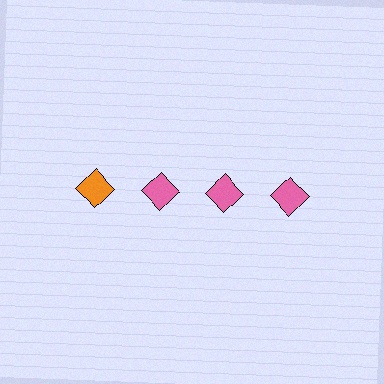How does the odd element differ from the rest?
It has a different color: orange instead of pink.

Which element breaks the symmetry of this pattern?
The orange diamond in the top row, leftmost column breaks the symmetry. All other shapes are pink diamonds.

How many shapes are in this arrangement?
There are 4 shapes arranged in a grid pattern.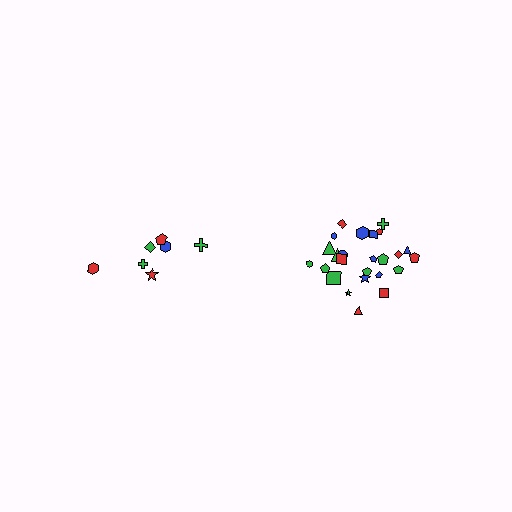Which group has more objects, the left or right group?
The right group.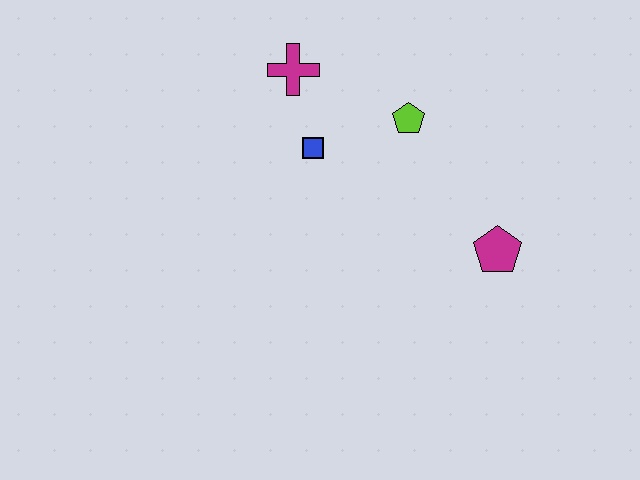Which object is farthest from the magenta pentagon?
The magenta cross is farthest from the magenta pentagon.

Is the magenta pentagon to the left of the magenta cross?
No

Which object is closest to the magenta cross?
The blue square is closest to the magenta cross.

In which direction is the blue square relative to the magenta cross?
The blue square is below the magenta cross.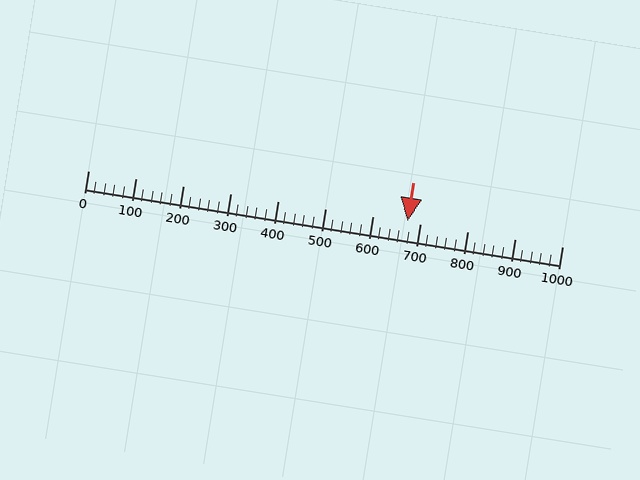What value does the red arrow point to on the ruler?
The red arrow points to approximately 673.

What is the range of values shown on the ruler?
The ruler shows values from 0 to 1000.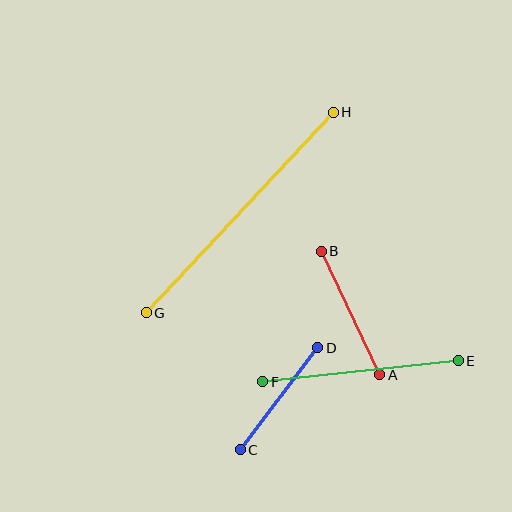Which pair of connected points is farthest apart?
Points G and H are farthest apart.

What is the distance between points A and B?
The distance is approximately 137 pixels.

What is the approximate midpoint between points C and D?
The midpoint is at approximately (279, 399) pixels.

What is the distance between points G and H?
The distance is approximately 274 pixels.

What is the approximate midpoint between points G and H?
The midpoint is at approximately (240, 213) pixels.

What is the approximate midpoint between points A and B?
The midpoint is at approximately (351, 313) pixels.